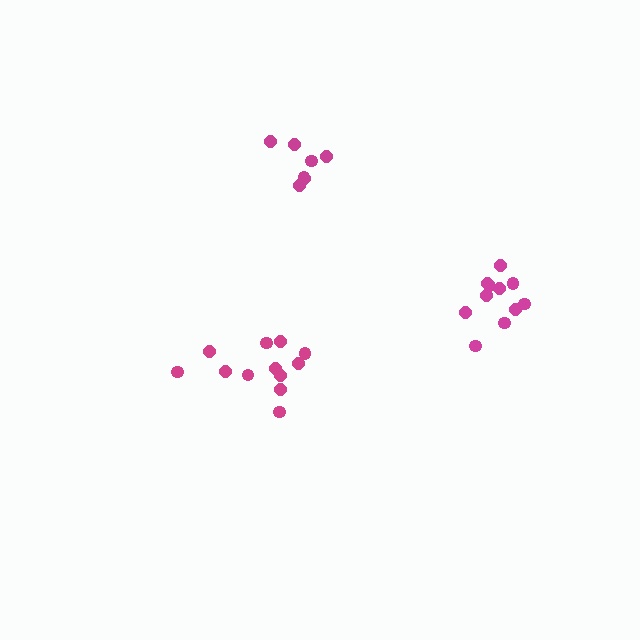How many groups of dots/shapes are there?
There are 3 groups.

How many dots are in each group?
Group 1: 7 dots, Group 2: 12 dots, Group 3: 11 dots (30 total).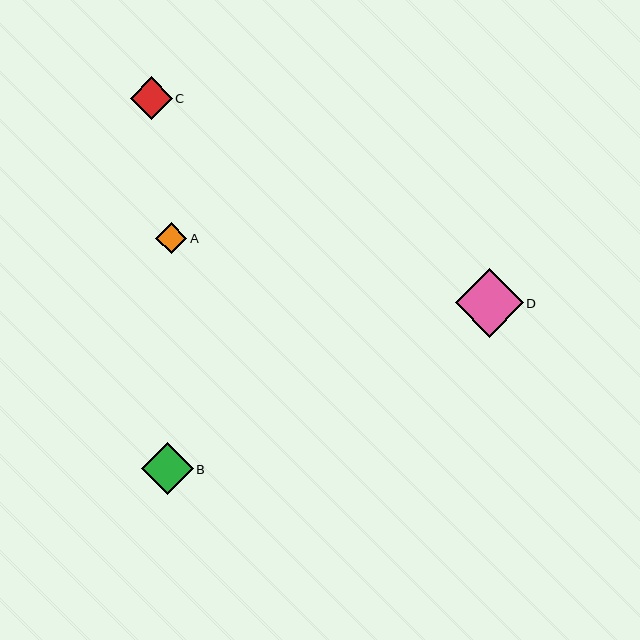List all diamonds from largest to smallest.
From largest to smallest: D, B, C, A.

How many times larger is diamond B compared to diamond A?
Diamond B is approximately 1.7 times the size of diamond A.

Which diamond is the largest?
Diamond D is the largest with a size of approximately 68 pixels.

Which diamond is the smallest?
Diamond A is the smallest with a size of approximately 31 pixels.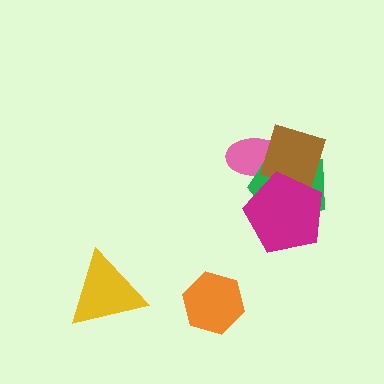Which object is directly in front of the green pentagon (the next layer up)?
The brown diamond is directly in front of the green pentagon.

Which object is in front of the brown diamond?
The magenta pentagon is in front of the brown diamond.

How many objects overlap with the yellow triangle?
0 objects overlap with the yellow triangle.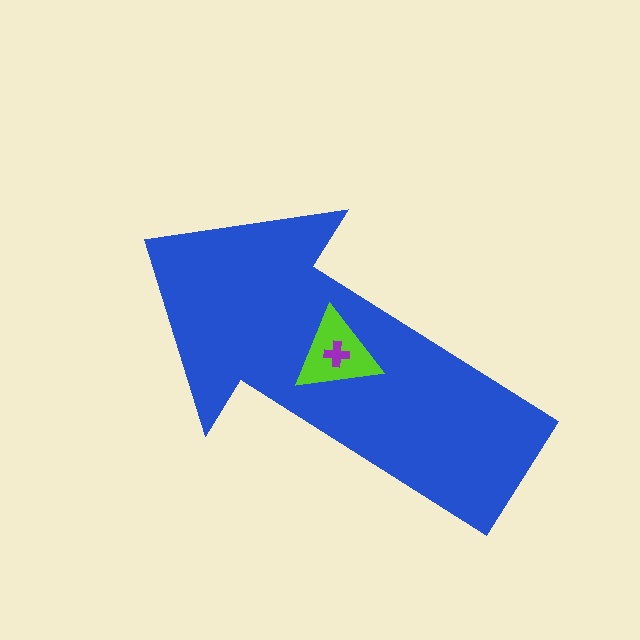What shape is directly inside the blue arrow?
The lime triangle.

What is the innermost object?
The purple cross.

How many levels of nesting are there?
3.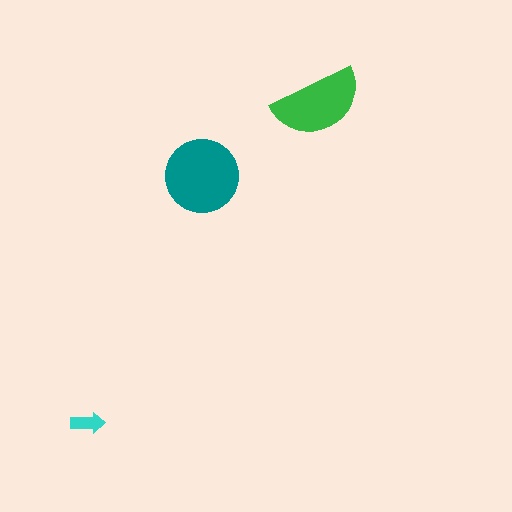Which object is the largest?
The teal circle.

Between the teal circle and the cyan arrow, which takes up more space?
The teal circle.